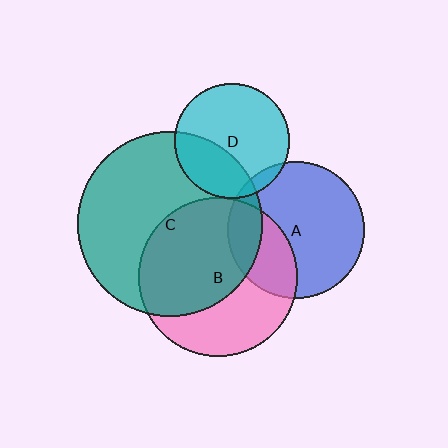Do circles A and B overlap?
Yes.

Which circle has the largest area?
Circle C (teal).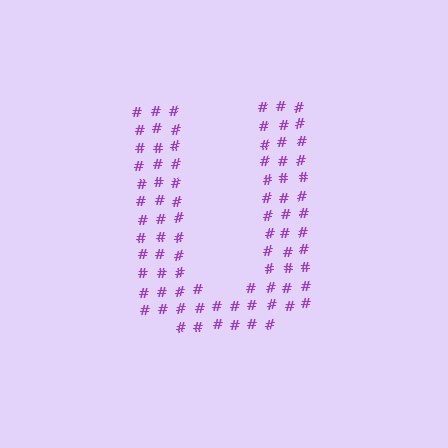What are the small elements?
The small elements are hash symbols.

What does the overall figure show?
The overall figure shows the letter U.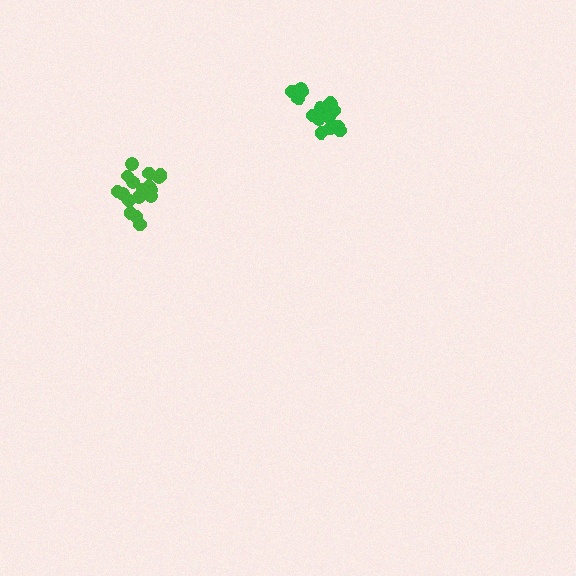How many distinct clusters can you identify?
There are 2 distinct clusters.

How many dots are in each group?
Group 1: 18 dots, Group 2: 17 dots (35 total).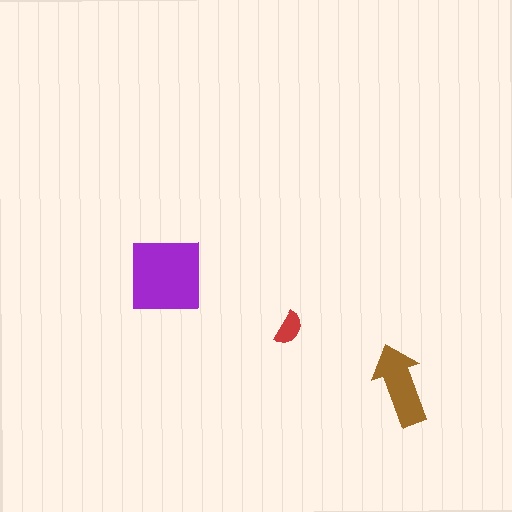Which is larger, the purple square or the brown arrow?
The purple square.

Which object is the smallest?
The red semicircle.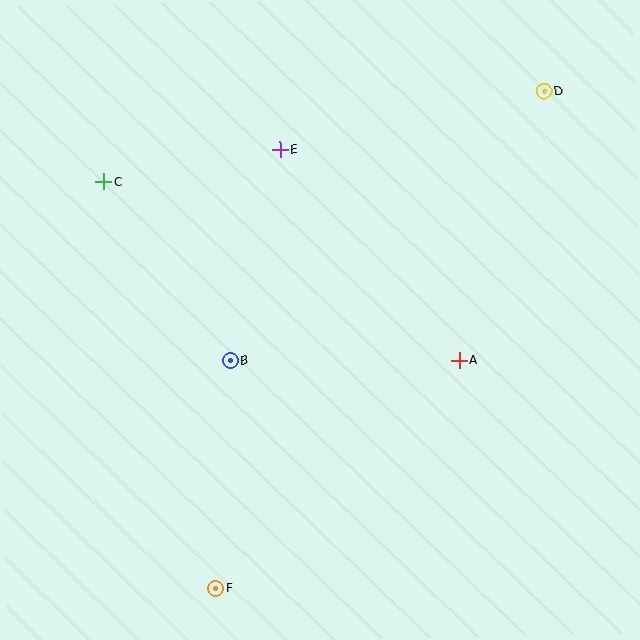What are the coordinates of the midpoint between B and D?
The midpoint between B and D is at (387, 226).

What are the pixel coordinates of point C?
Point C is at (104, 182).